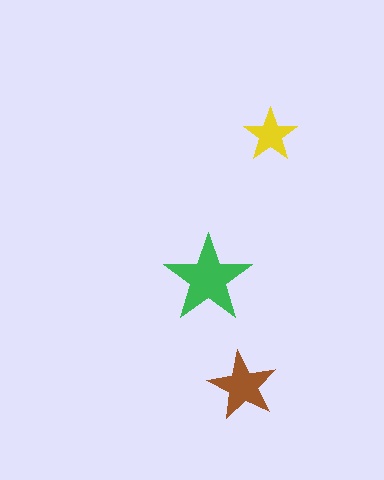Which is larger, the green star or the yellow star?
The green one.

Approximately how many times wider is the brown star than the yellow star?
About 1.5 times wider.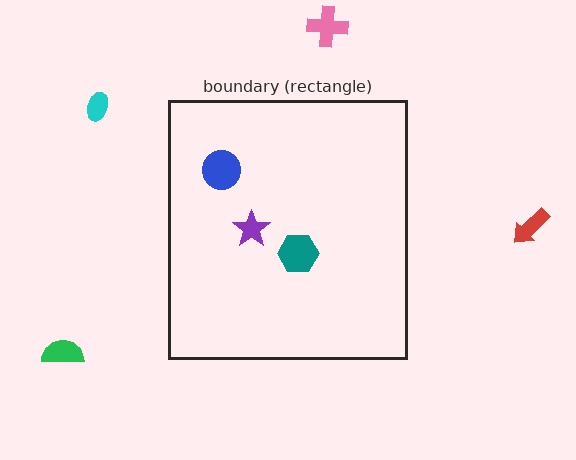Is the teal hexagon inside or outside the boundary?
Inside.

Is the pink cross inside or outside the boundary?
Outside.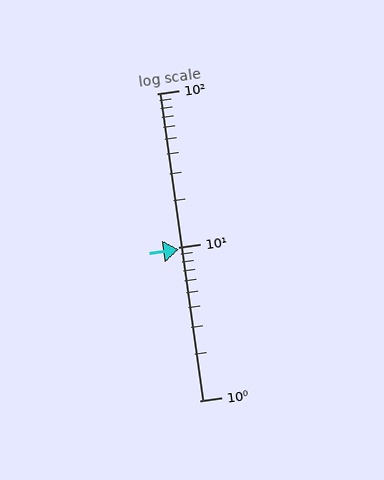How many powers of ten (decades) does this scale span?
The scale spans 2 decades, from 1 to 100.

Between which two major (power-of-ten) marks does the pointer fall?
The pointer is between 1 and 10.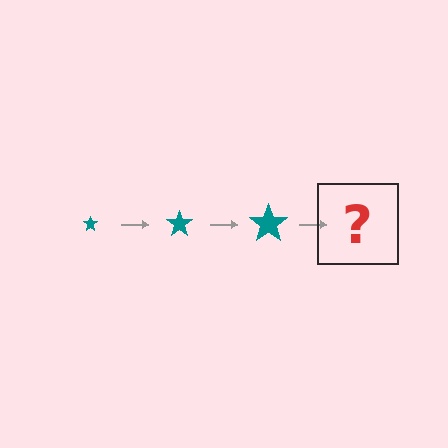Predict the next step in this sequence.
The next step is a teal star, larger than the previous one.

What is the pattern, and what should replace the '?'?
The pattern is that the star gets progressively larger each step. The '?' should be a teal star, larger than the previous one.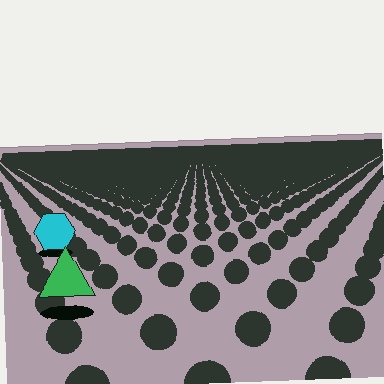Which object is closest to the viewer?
The green triangle is closest. The texture marks near it are larger and more spread out.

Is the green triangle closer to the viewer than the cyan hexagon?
Yes. The green triangle is closer — you can tell from the texture gradient: the ground texture is coarser near it.